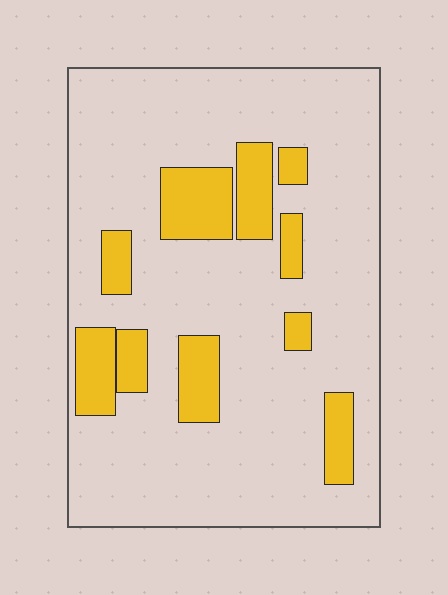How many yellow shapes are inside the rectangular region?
10.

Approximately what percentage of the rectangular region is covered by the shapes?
Approximately 20%.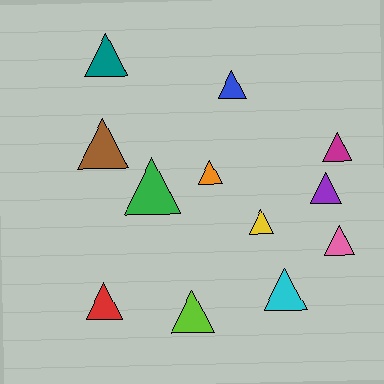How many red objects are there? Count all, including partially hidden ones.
There is 1 red object.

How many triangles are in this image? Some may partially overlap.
There are 12 triangles.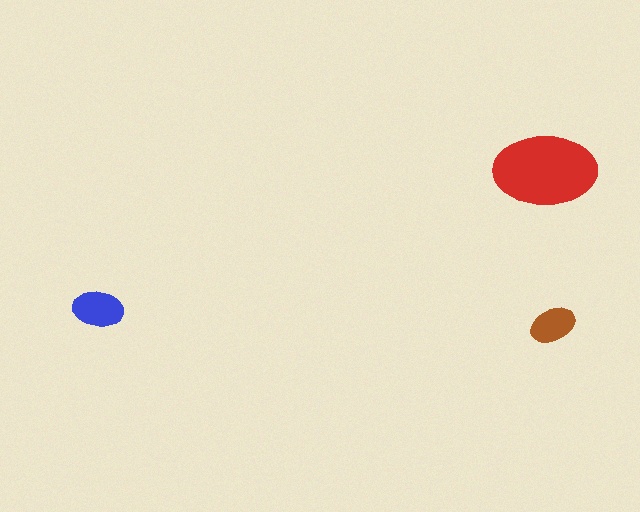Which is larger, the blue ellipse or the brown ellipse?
The blue one.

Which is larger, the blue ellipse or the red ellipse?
The red one.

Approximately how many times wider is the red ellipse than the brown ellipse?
About 2 times wider.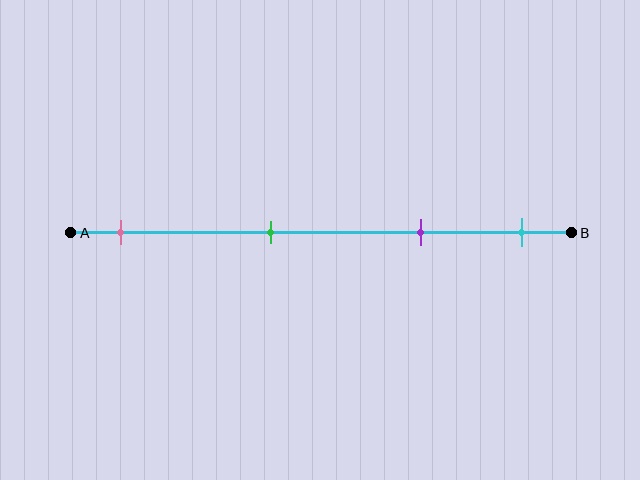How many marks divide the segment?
There are 4 marks dividing the segment.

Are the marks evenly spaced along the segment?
No, the marks are not evenly spaced.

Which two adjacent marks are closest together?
The purple and cyan marks are the closest adjacent pair.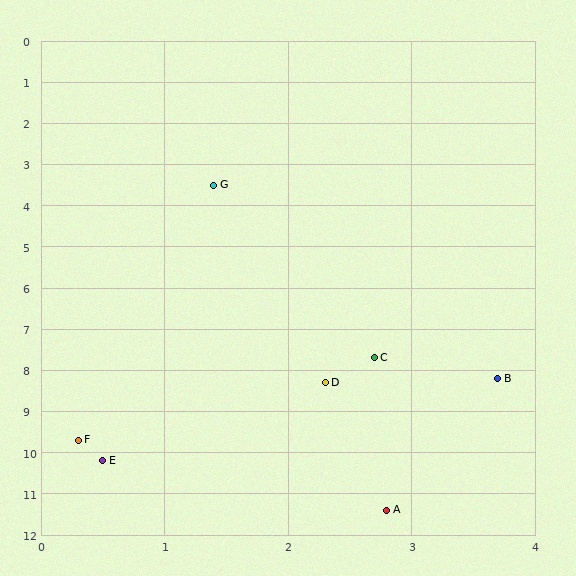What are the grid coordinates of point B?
Point B is at approximately (3.7, 8.2).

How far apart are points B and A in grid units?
Points B and A are about 3.3 grid units apart.